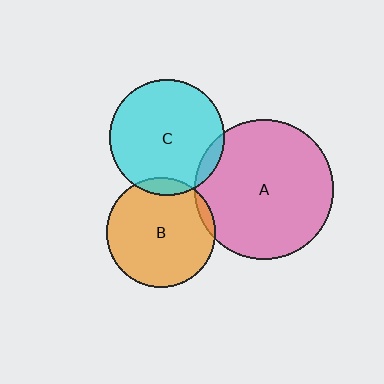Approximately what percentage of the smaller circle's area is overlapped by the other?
Approximately 5%.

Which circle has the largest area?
Circle A (pink).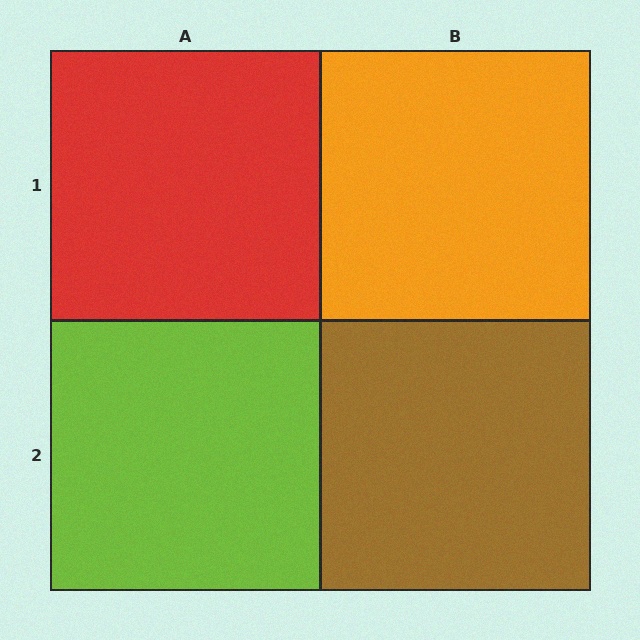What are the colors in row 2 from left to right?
Lime, brown.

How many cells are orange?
1 cell is orange.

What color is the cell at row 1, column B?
Orange.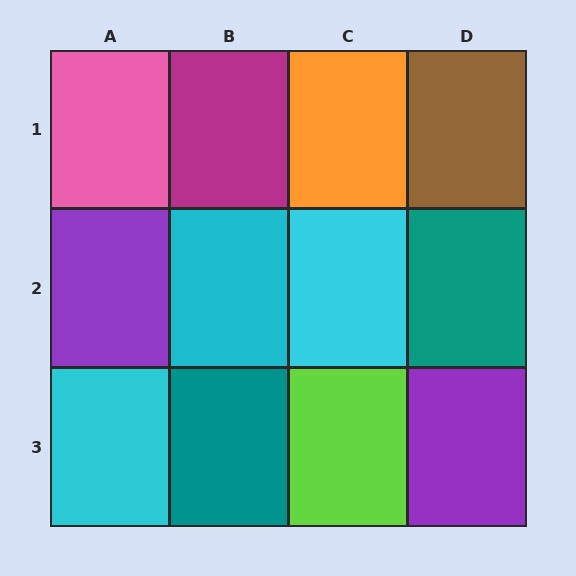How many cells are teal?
2 cells are teal.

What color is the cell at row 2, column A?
Purple.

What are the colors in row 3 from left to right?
Cyan, teal, lime, purple.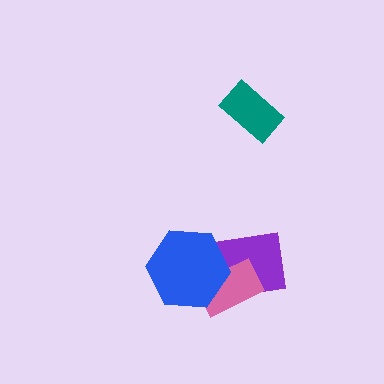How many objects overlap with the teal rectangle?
0 objects overlap with the teal rectangle.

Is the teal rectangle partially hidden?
No, no other shape covers it.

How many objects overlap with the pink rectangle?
2 objects overlap with the pink rectangle.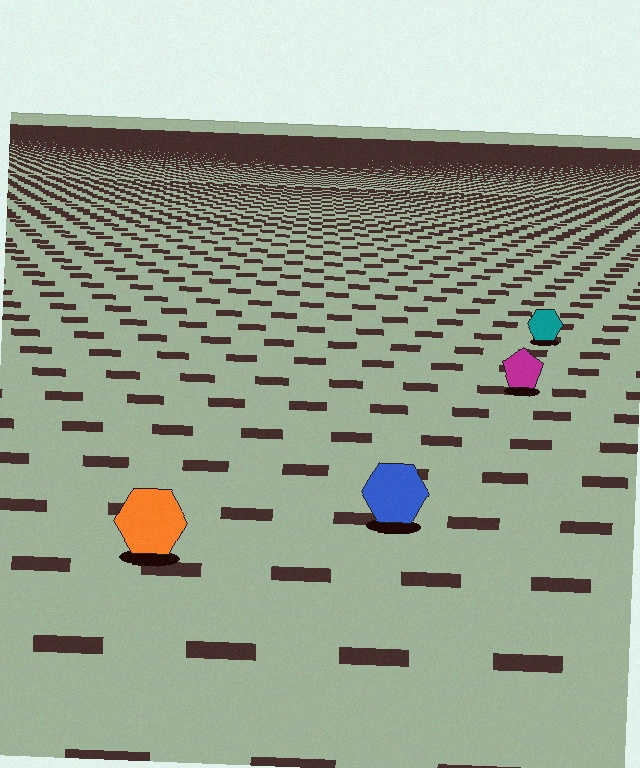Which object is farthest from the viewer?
The teal hexagon is farthest from the viewer. It appears smaller and the ground texture around it is denser.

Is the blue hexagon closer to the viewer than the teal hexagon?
Yes. The blue hexagon is closer — you can tell from the texture gradient: the ground texture is coarser near it.